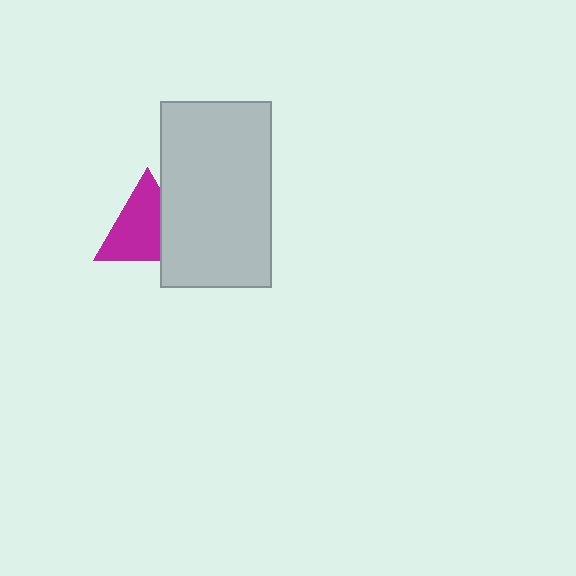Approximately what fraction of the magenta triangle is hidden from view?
Roughly 31% of the magenta triangle is hidden behind the light gray rectangle.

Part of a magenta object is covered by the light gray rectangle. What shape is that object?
It is a triangle.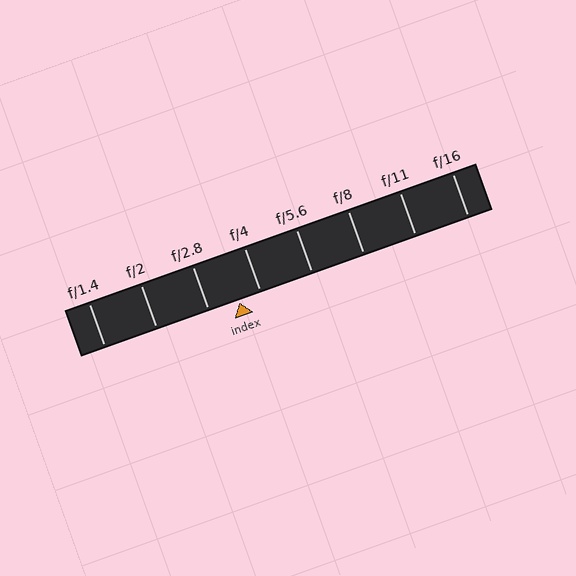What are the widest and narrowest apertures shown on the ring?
The widest aperture shown is f/1.4 and the narrowest is f/16.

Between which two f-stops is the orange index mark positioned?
The index mark is between f/2.8 and f/4.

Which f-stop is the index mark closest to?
The index mark is closest to f/4.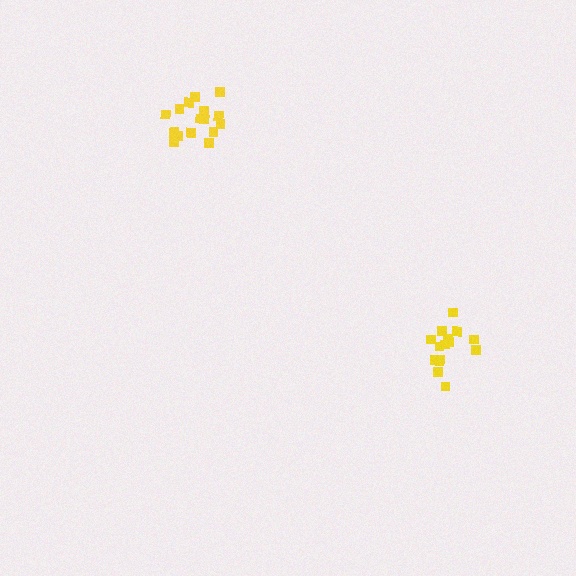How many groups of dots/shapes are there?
There are 2 groups.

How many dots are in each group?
Group 1: 15 dots, Group 2: 18 dots (33 total).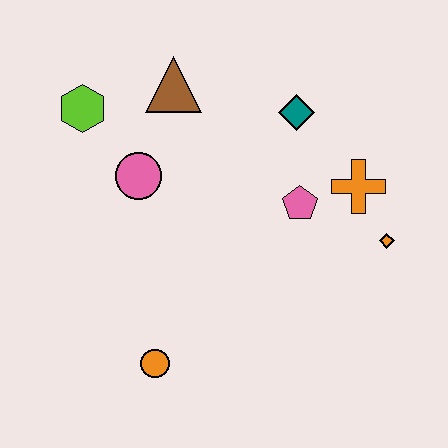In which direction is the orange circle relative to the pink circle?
The orange circle is below the pink circle.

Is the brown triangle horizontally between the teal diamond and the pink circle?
Yes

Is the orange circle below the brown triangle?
Yes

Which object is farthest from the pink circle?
The orange diamond is farthest from the pink circle.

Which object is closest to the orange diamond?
The orange cross is closest to the orange diamond.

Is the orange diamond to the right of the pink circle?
Yes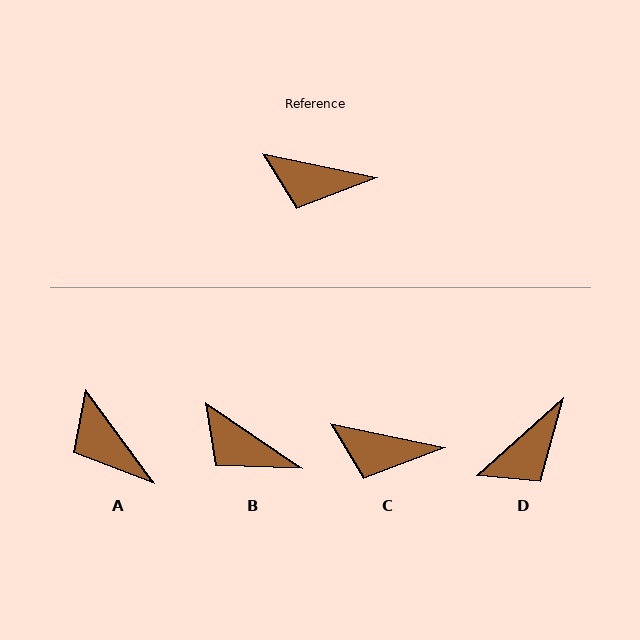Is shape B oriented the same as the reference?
No, it is off by about 23 degrees.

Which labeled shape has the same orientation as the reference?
C.